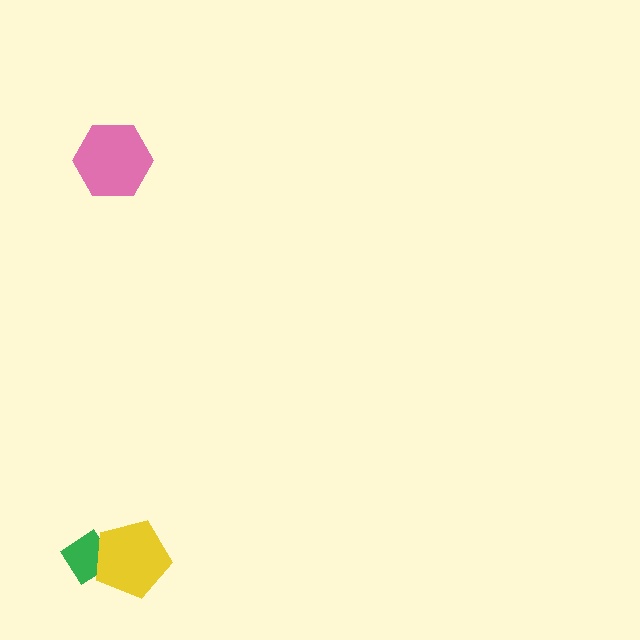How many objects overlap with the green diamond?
1 object overlaps with the green diamond.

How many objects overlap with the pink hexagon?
0 objects overlap with the pink hexagon.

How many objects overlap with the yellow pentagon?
1 object overlaps with the yellow pentagon.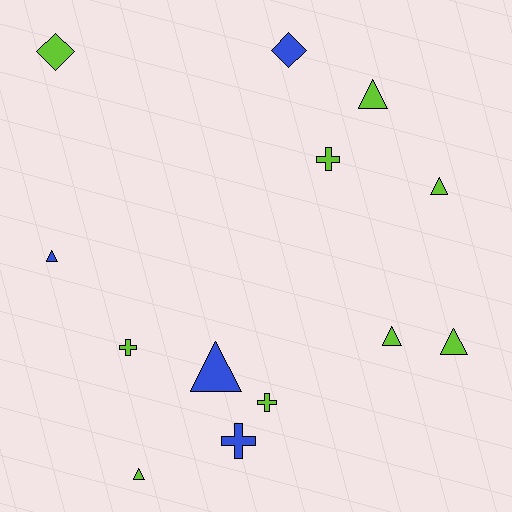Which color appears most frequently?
Lime, with 9 objects.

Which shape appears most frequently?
Triangle, with 7 objects.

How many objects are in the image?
There are 13 objects.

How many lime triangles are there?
There are 5 lime triangles.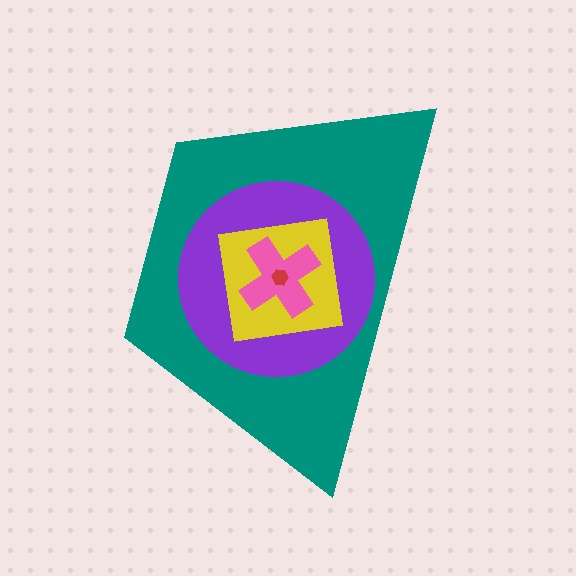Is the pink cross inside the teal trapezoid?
Yes.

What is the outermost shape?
The teal trapezoid.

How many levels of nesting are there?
5.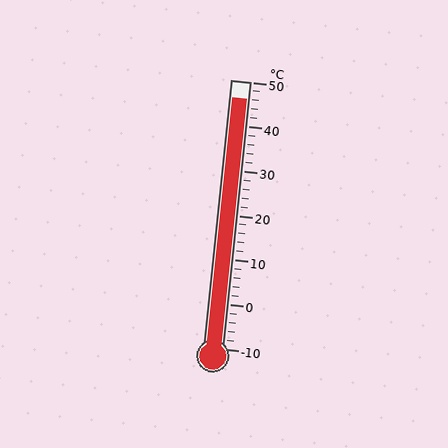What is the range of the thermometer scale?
The thermometer scale ranges from -10°C to 50°C.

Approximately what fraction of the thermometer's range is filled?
The thermometer is filled to approximately 95% of its range.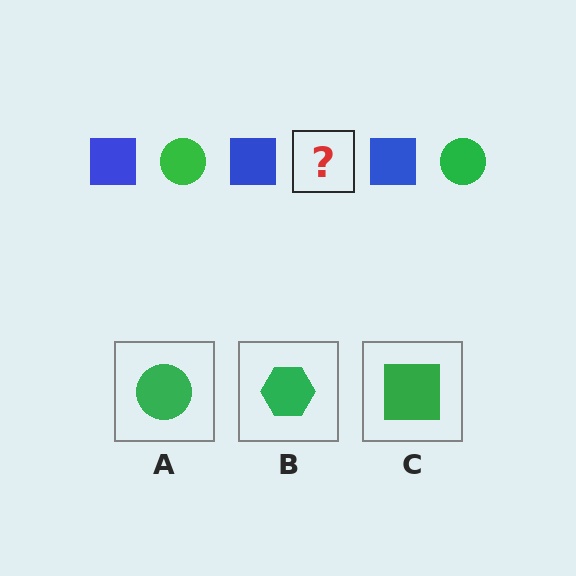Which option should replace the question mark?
Option A.